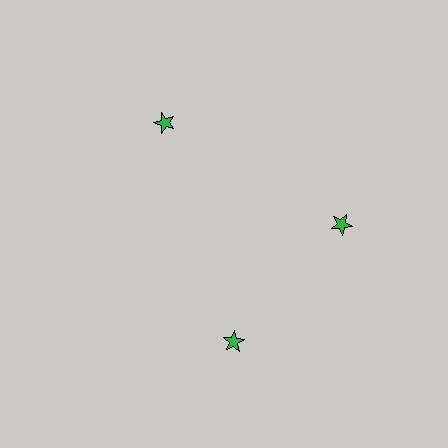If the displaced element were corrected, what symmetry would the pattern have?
It would have 3-fold rotational symmetry — the pattern would map onto itself every 120 degrees.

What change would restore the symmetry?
The symmetry would be restored by rotating it back into even spacing with its neighbors so that all 3 stars sit at equal angles and equal distance from the center.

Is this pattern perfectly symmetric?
No. The 3 green stars are arranged in a ring, but one element near the 7 o'clock position is rotated out of alignment along the ring, breaking the 3-fold rotational symmetry.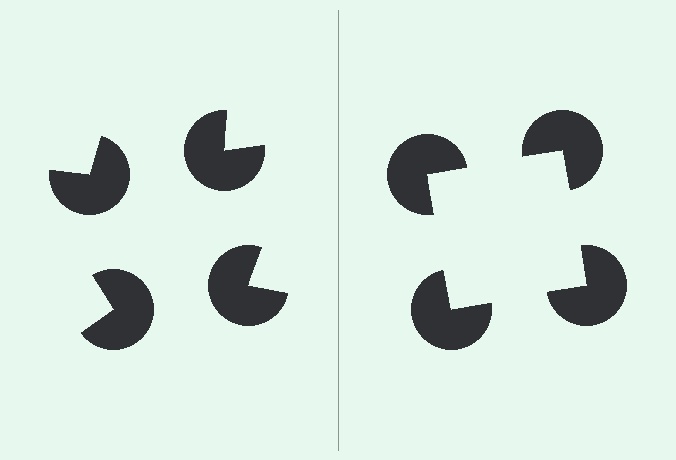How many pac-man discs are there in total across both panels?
8 — 4 on each side.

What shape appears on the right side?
An illusory square.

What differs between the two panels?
The pac-man discs are positioned identically on both sides; only the wedge orientations differ. On the right they align to a square; on the left they are misaligned.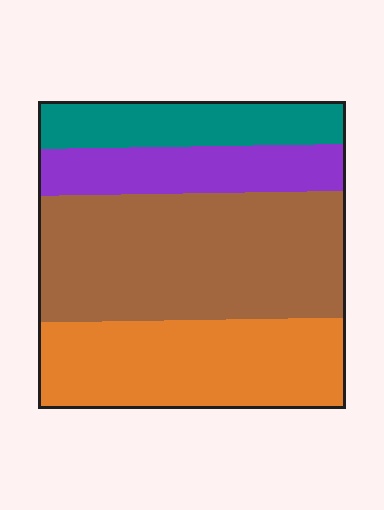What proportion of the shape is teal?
Teal covers about 15% of the shape.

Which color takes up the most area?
Brown, at roughly 40%.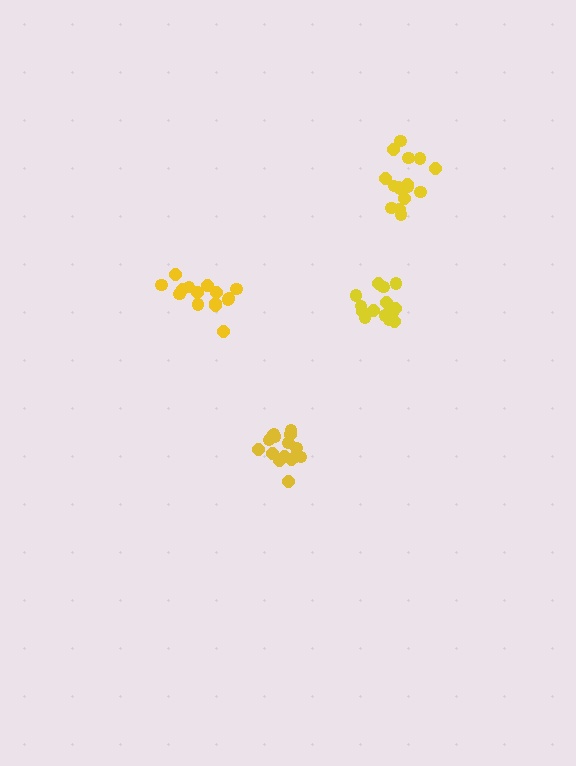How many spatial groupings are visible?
There are 4 spatial groupings.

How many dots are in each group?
Group 1: 16 dots, Group 2: 14 dots, Group 3: 16 dots, Group 4: 15 dots (61 total).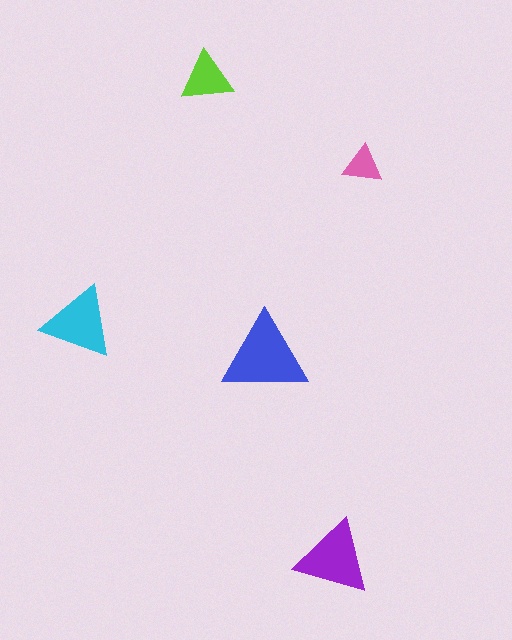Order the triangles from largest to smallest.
the blue one, the purple one, the cyan one, the lime one, the pink one.